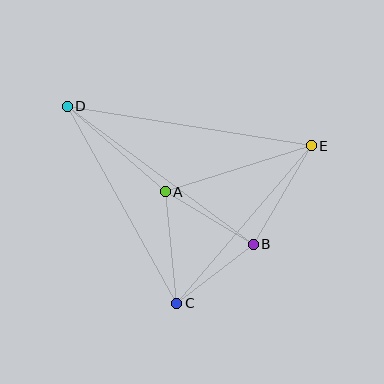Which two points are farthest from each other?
Points D and E are farthest from each other.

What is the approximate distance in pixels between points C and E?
The distance between C and E is approximately 207 pixels.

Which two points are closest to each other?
Points B and C are closest to each other.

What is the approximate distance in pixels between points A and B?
The distance between A and B is approximately 102 pixels.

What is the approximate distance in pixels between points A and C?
The distance between A and C is approximately 112 pixels.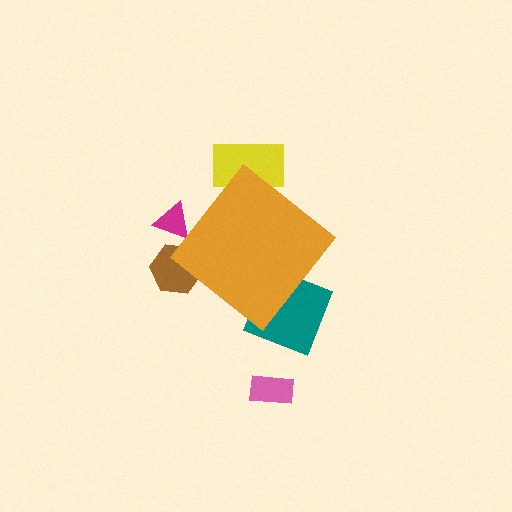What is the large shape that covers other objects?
An orange diamond.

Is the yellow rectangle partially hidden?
Yes, the yellow rectangle is partially hidden behind the orange diamond.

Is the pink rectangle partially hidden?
No, the pink rectangle is fully visible.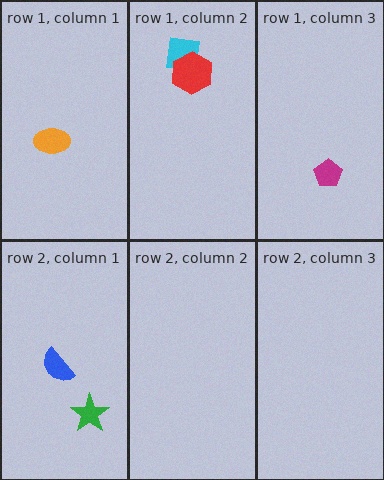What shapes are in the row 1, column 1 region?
The orange ellipse.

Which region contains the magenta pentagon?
The row 1, column 3 region.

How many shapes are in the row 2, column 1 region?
2.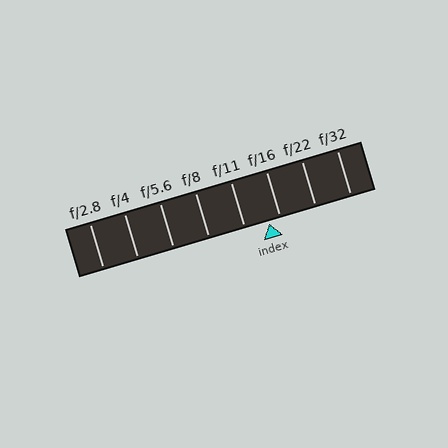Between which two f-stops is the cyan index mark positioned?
The index mark is between f/11 and f/16.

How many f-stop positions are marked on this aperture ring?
There are 8 f-stop positions marked.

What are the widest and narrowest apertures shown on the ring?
The widest aperture shown is f/2.8 and the narrowest is f/32.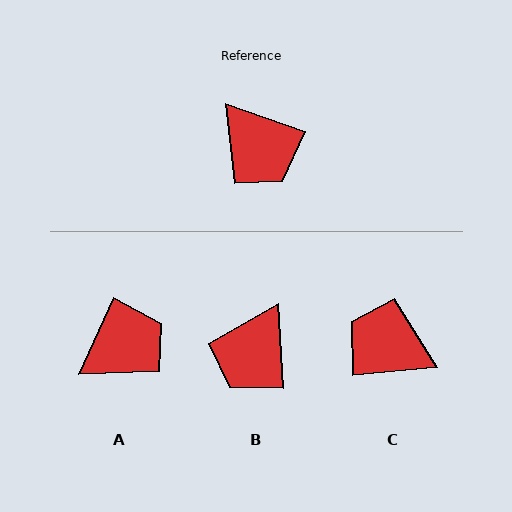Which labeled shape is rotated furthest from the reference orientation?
C, about 155 degrees away.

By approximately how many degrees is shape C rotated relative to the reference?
Approximately 155 degrees clockwise.